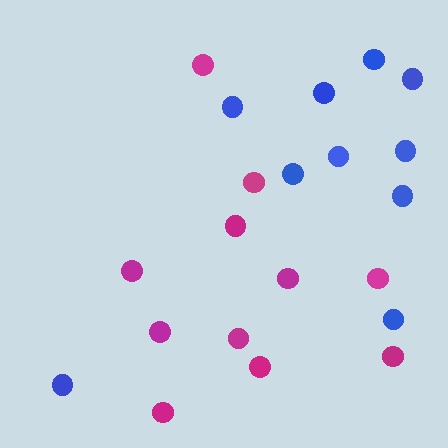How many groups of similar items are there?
There are 2 groups: one group of blue circles (10) and one group of magenta circles (11).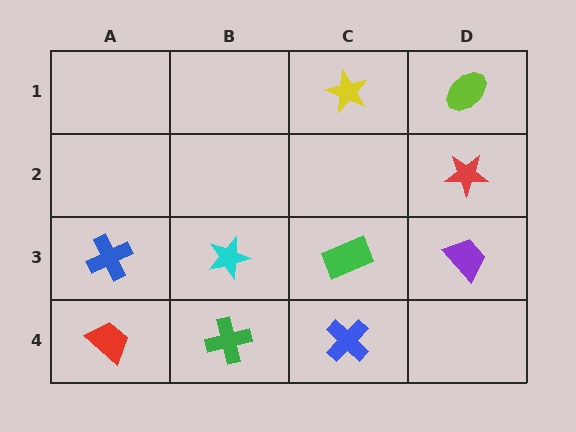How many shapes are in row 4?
3 shapes.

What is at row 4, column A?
A red trapezoid.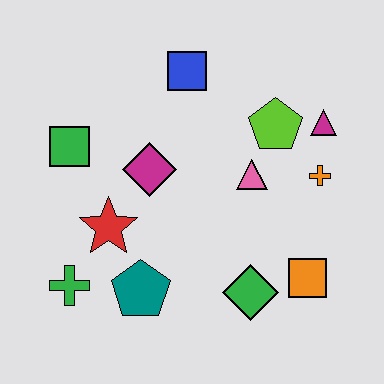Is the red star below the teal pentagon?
No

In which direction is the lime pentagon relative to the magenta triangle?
The lime pentagon is to the left of the magenta triangle.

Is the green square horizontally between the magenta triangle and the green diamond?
No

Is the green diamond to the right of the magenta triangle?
No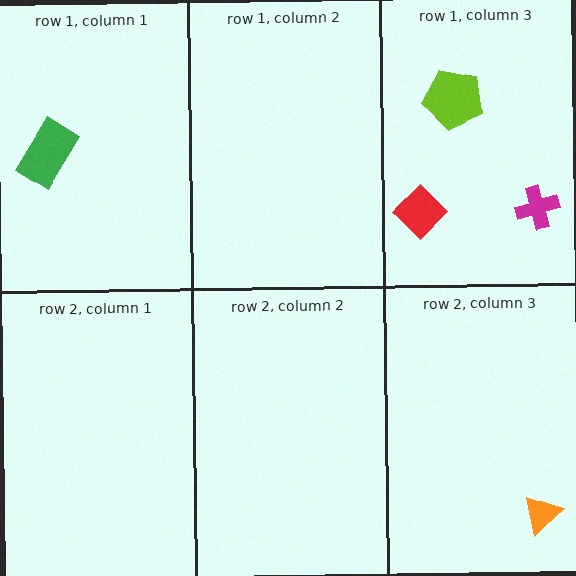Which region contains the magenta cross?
The row 1, column 3 region.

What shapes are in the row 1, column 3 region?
The magenta cross, the lime pentagon, the red diamond.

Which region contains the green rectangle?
The row 1, column 1 region.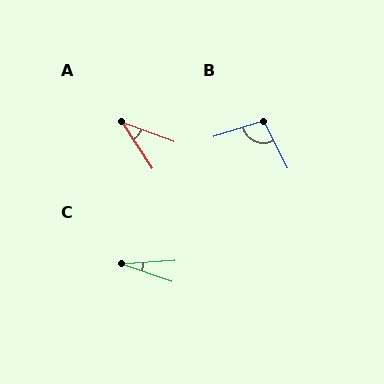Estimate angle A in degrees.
Approximately 37 degrees.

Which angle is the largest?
B, at approximately 100 degrees.